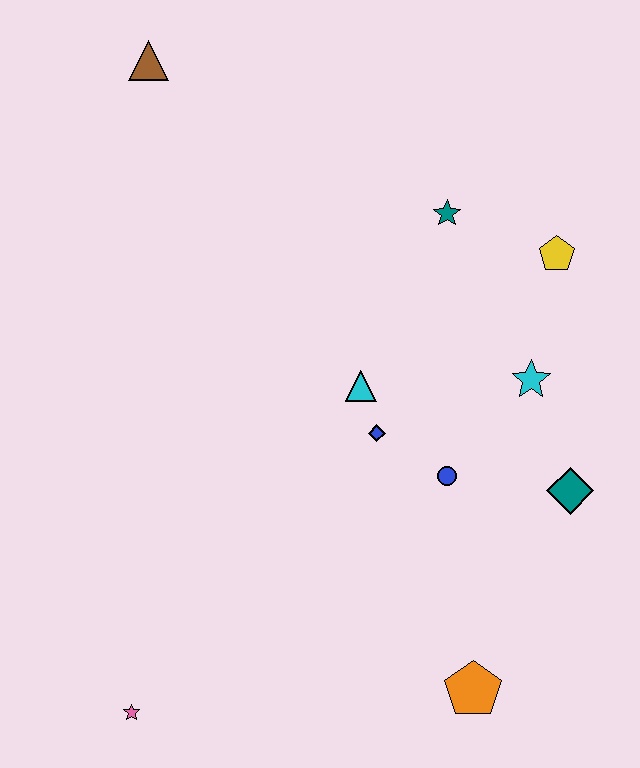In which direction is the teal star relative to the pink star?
The teal star is above the pink star.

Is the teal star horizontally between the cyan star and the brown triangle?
Yes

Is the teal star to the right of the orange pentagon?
No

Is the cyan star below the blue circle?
No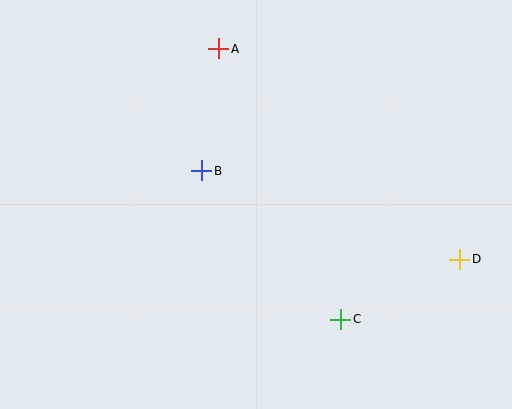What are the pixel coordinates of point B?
Point B is at (202, 171).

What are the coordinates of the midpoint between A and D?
The midpoint between A and D is at (339, 154).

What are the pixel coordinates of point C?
Point C is at (341, 319).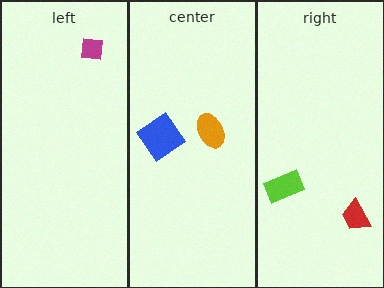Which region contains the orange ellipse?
The center region.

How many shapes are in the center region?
2.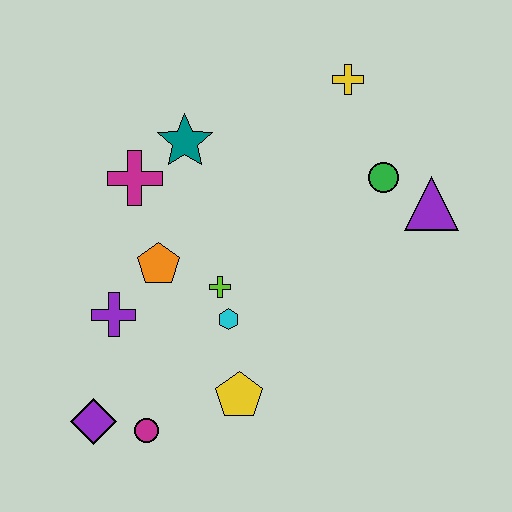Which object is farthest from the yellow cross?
The purple diamond is farthest from the yellow cross.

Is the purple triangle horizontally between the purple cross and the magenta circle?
No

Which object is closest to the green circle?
The purple triangle is closest to the green circle.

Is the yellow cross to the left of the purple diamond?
No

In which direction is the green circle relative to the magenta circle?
The green circle is above the magenta circle.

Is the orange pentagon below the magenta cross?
Yes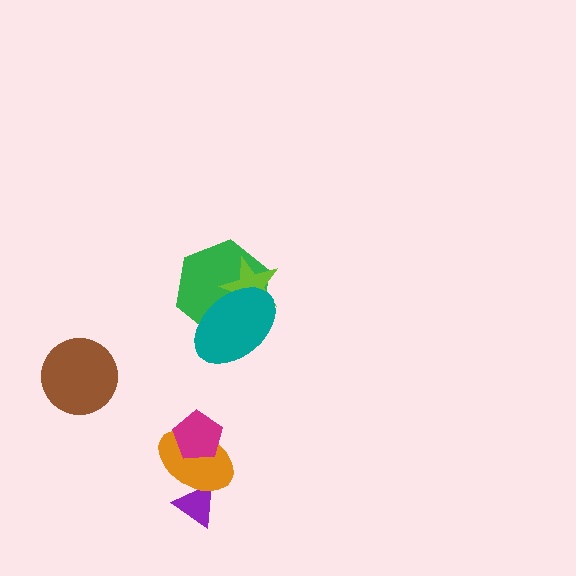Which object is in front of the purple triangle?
The orange ellipse is in front of the purple triangle.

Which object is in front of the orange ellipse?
The magenta pentagon is in front of the orange ellipse.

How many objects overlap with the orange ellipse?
2 objects overlap with the orange ellipse.